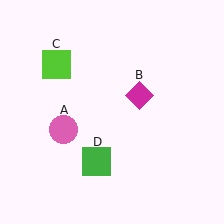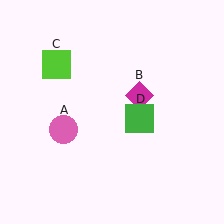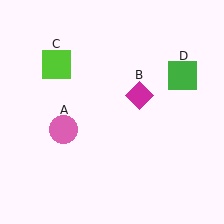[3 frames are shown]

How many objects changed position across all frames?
1 object changed position: green square (object D).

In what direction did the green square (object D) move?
The green square (object D) moved up and to the right.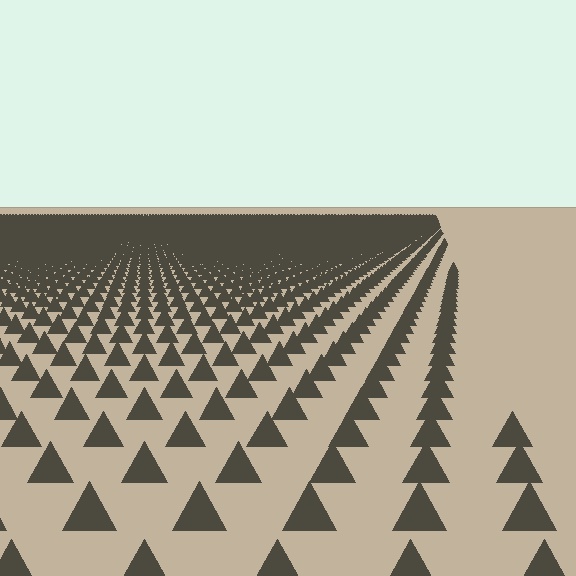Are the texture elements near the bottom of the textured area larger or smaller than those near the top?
Larger. Near the bottom, elements are closer to the viewer and appear at a bigger on-screen size.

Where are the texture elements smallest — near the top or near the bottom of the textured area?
Near the top.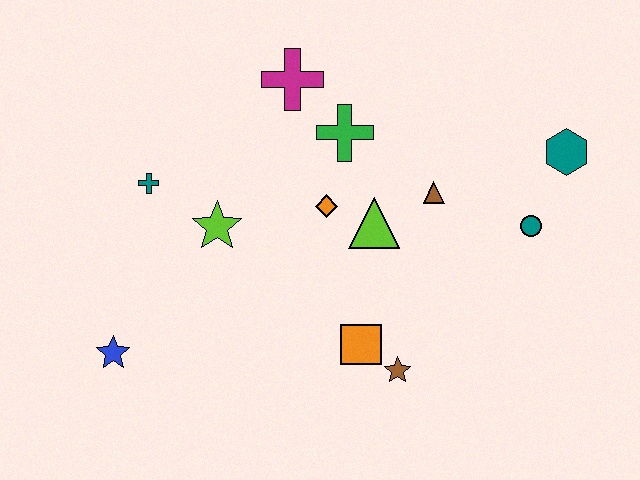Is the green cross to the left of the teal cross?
No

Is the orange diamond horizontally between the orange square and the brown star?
No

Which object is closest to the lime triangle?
The orange diamond is closest to the lime triangle.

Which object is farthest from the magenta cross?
The blue star is farthest from the magenta cross.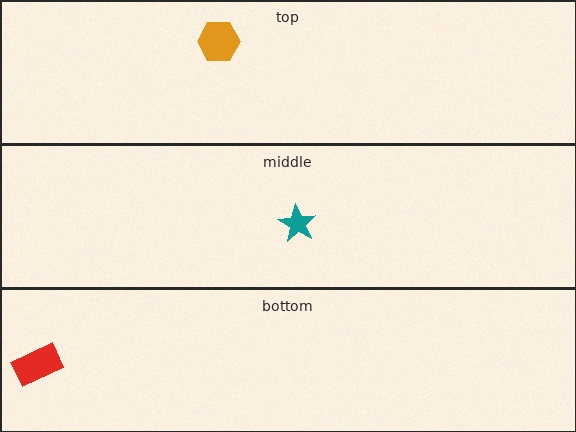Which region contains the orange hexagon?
The top region.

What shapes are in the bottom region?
The red rectangle.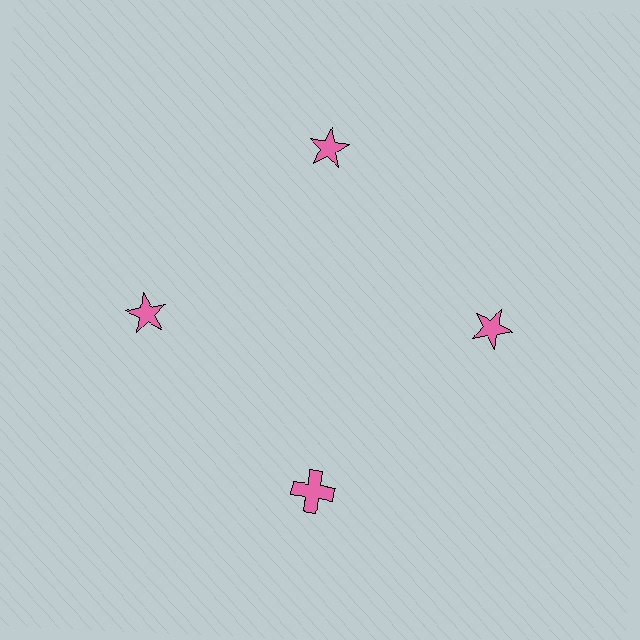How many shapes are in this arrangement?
There are 4 shapes arranged in a ring pattern.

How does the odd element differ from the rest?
It has a different shape: cross instead of star.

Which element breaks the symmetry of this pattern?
The pink cross at roughly the 6 o'clock position breaks the symmetry. All other shapes are pink stars.